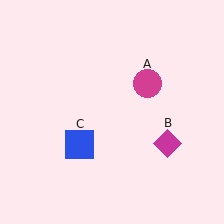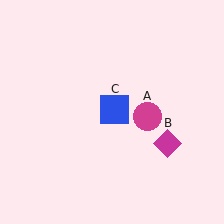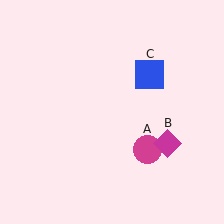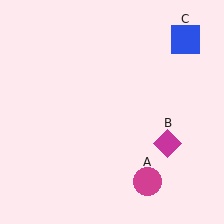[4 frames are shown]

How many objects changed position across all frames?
2 objects changed position: magenta circle (object A), blue square (object C).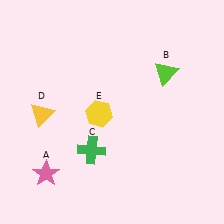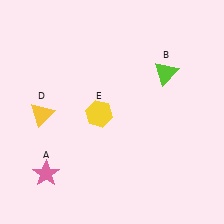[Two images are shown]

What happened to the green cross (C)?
The green cross (C) was removed in Image 2. It was in the bottom-left area of Image 1.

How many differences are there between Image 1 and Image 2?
There is 1 difference between the two images.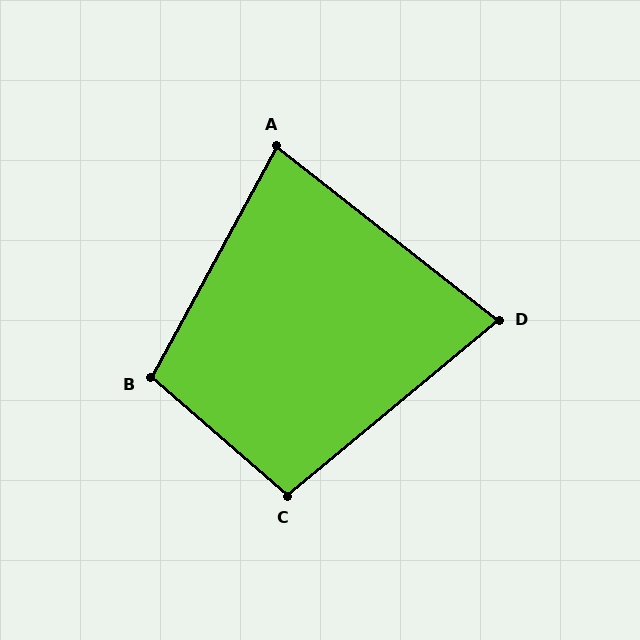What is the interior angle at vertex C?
Approximately 99 degrees (obtuse).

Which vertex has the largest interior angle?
B, at approximately 102 degrees.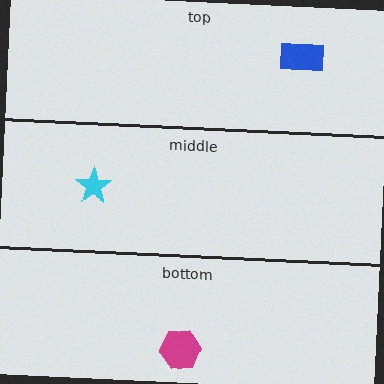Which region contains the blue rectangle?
The top region.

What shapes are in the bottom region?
The magenta hexagon.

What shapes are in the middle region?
The cyan star.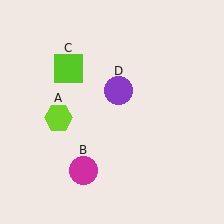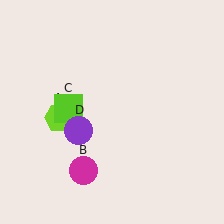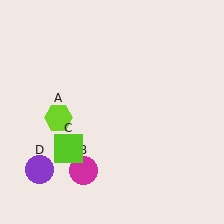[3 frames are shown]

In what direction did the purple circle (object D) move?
The purple circle (object D) moved down and to the left.